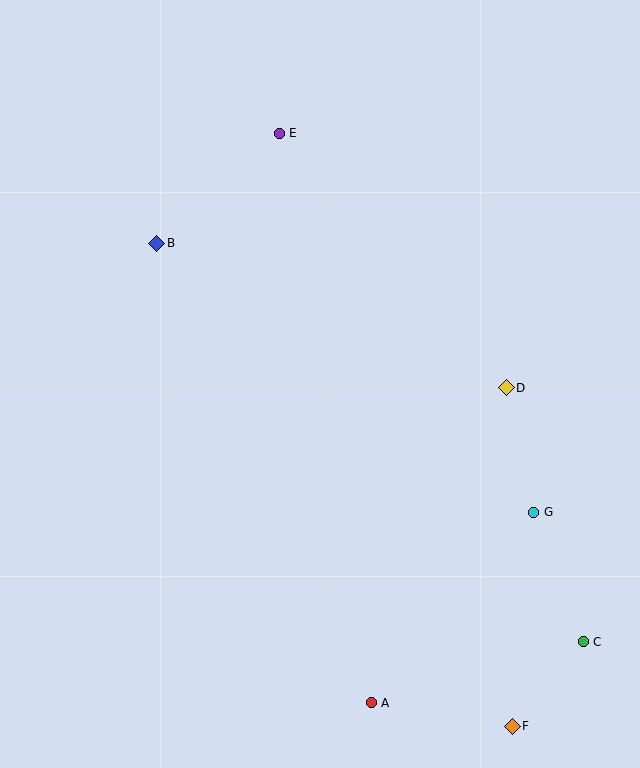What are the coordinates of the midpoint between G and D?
The midpoint between G and D is at (520, 450).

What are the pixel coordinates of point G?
Point G is at (534, 512).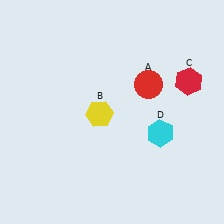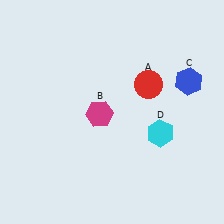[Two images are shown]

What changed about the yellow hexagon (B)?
In Image 1, B is yellow. In Image 2, it changed to magenta.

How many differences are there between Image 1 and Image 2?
There are 2 differences between the two images.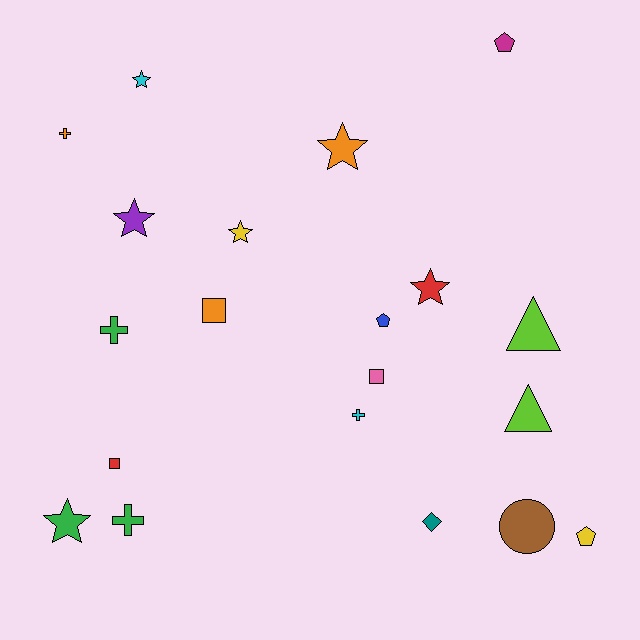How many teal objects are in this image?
There is 1 teal object.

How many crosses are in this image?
There are 4 crosses.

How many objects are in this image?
There are 20 objects.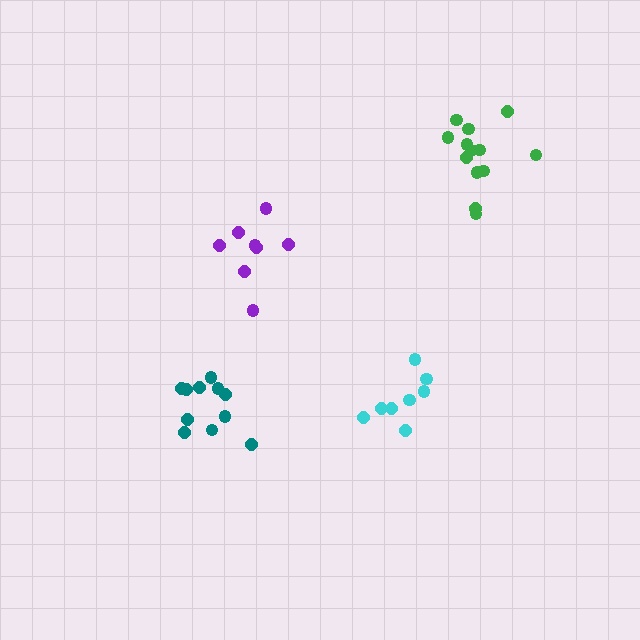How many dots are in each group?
Group 1: 8 dots, Group 2: 11 dots, Group 3: 8 dots, Group 4: 13 dots (40 total).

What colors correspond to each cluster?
The clusters are colored: cyan, teal, purple, green.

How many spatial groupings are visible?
There are 4 spatial groupings.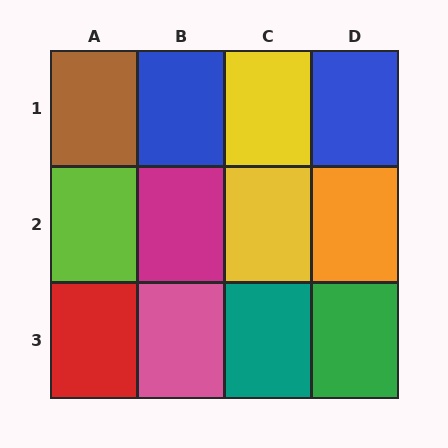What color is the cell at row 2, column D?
Orange.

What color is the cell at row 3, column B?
Pink.